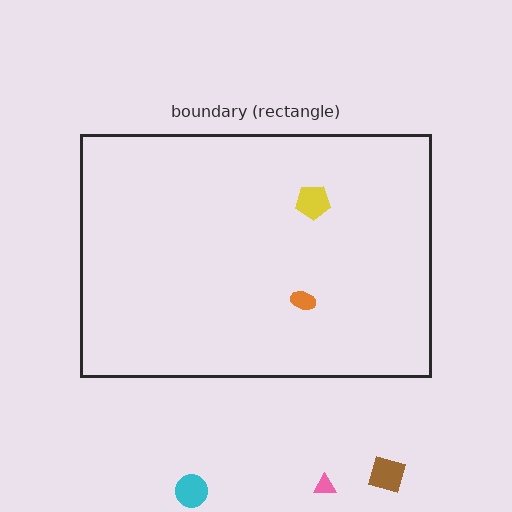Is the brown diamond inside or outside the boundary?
Outside.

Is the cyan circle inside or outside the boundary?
Outside.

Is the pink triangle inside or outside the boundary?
Outside.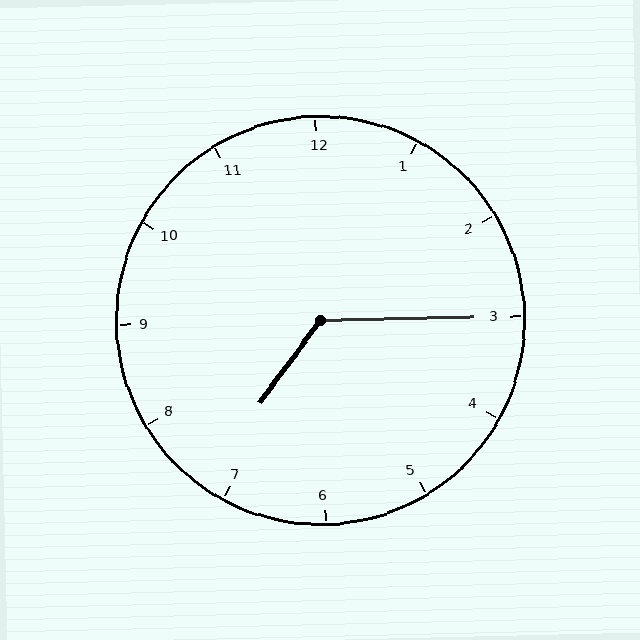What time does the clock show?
7:15.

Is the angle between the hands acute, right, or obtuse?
It is obtuse.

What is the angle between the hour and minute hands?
Approximately 128 degrees.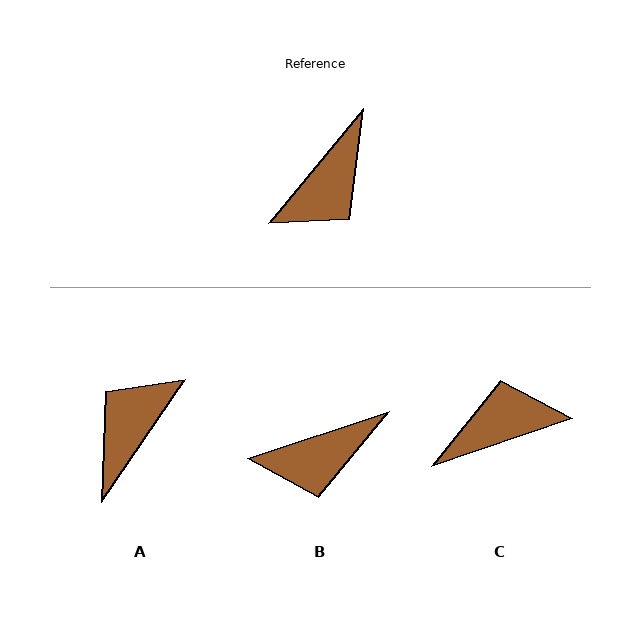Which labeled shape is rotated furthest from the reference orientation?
A, about 175 degrees away.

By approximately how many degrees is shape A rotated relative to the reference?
Approximately 175 degrees clockwise.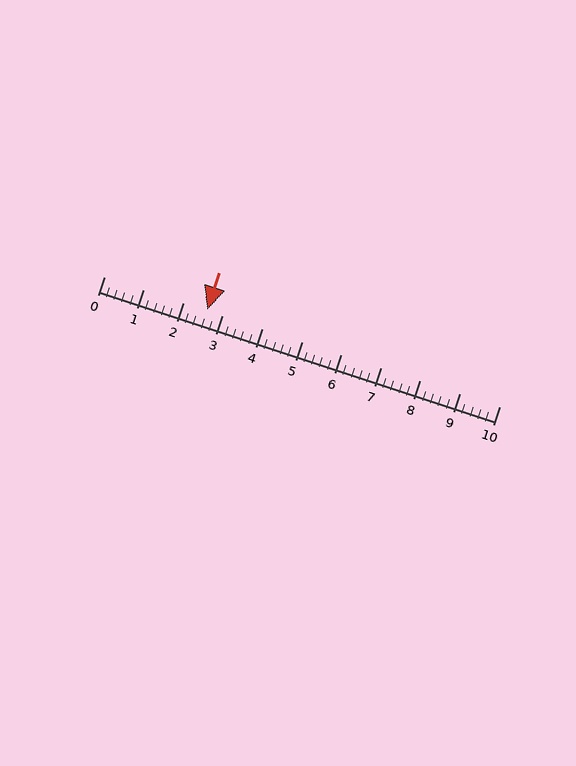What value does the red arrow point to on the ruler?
The red arrow points to approximately 2.6.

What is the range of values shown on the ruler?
The ruler shows values from 0 to 10.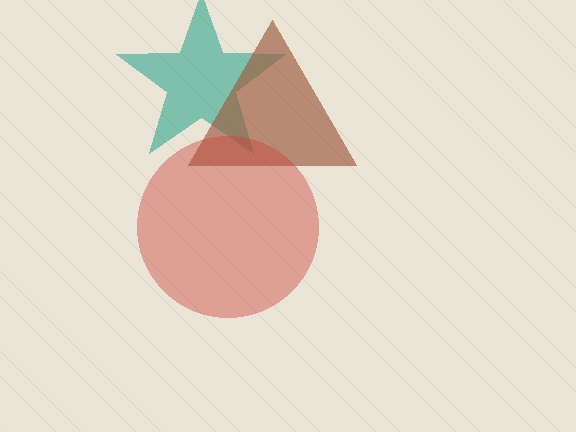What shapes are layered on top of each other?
The layered shapes are: a teal star, a brown triangle, a red circle.